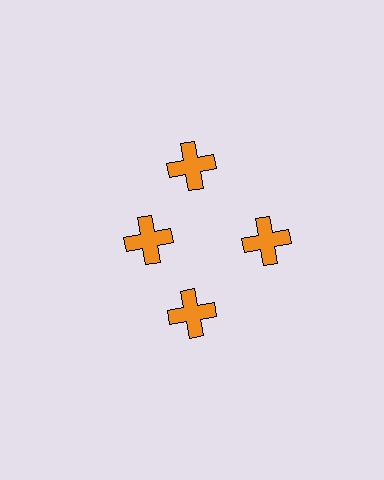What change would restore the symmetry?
The symmetry would be restored by moving it outward, back onto the ring so that all 4 crosses sit at equal angles and equal distance from the center.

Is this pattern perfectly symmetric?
No. The 4 orange crosses are arranged in a ring, but one element near the 9 o'clock position is pulled inward toward the center, breaking the 4-fold rotational symmetry.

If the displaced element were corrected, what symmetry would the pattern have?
It would have 4-fold rotational symmetry — the pattern would map onto itself every 90 degrees.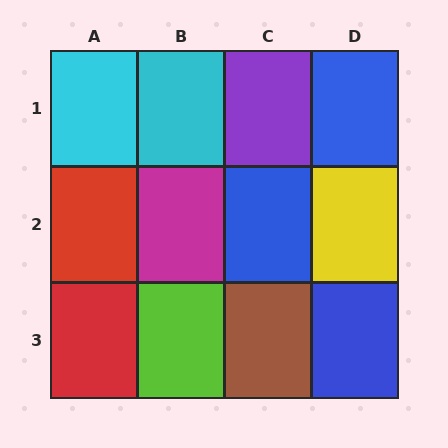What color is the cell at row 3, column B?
Lime.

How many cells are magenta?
1 cell is magenta.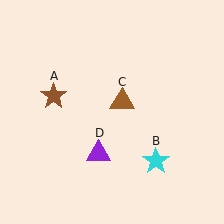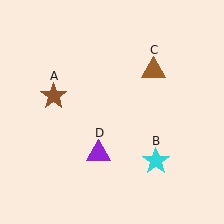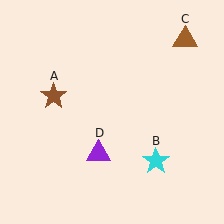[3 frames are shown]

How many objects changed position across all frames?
1 object changed position: brown triangle (object C).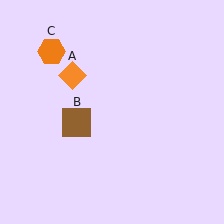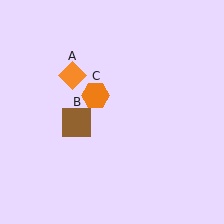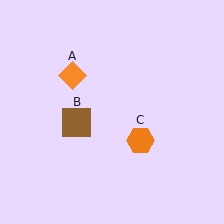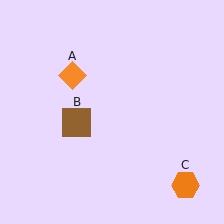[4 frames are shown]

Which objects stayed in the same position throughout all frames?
Orange diamond (object A) and brown square (object B) remained stationary.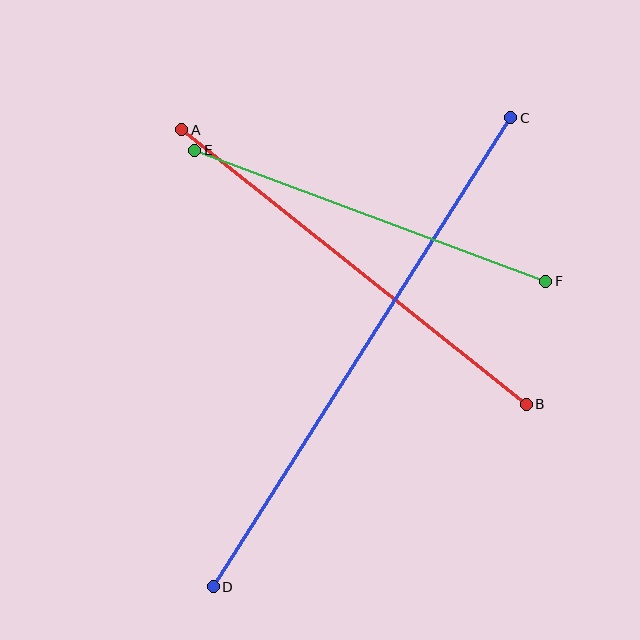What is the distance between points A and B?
The distance is approximately 441 pixels.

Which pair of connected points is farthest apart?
Points C and D are farthest apart.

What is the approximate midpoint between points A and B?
The midpoint is at approximately (354, 267) pixels.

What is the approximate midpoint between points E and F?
The midpoint is at approximately (370, 216) pixels.